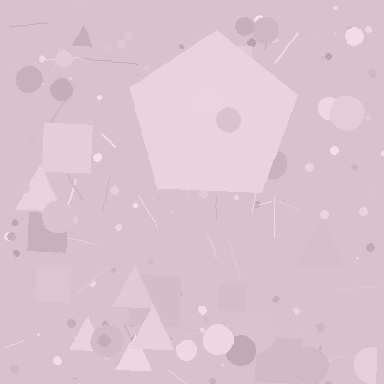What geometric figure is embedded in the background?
A pentagon is embedded in the background.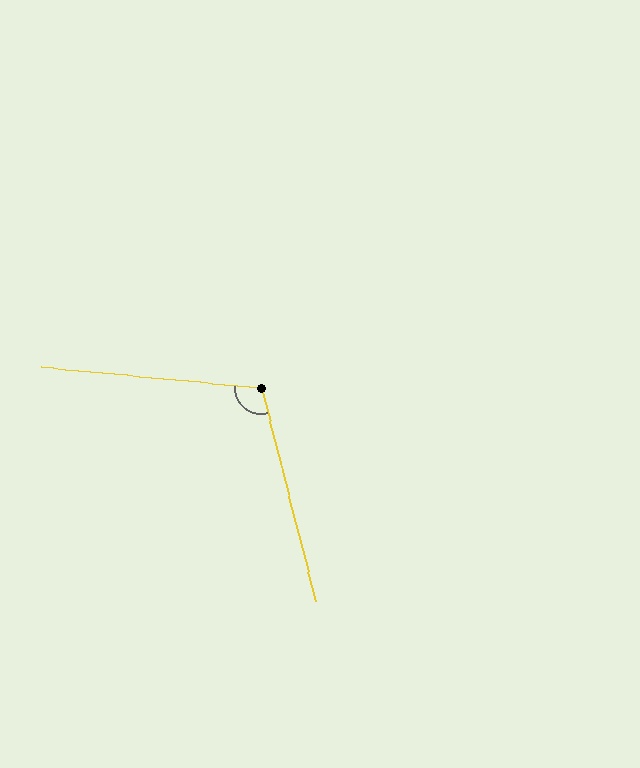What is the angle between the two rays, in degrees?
Approximately 110 degrees.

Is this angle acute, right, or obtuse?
It is obtuse.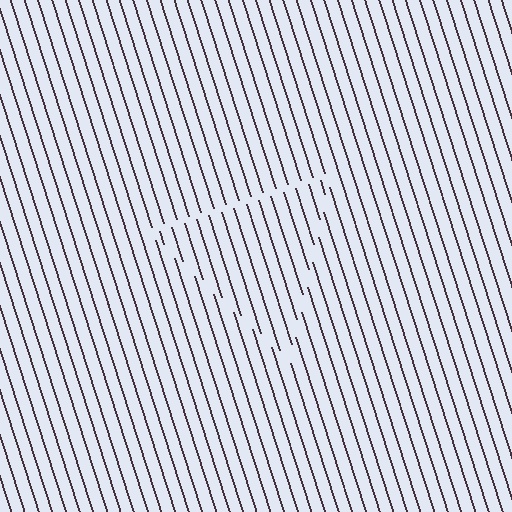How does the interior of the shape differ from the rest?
The interior of the shape contains the same grating, shifted by half a period — the contour is defined by the phase discontinuity where line-ends from the inner and outer gratings abut.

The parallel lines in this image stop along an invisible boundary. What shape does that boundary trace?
An illusory triangle. The interior of the shape contains the same grating, shifted by half a period — the contour is defined by the phase discontinuity where line-ends from the inner and outer gratings abut.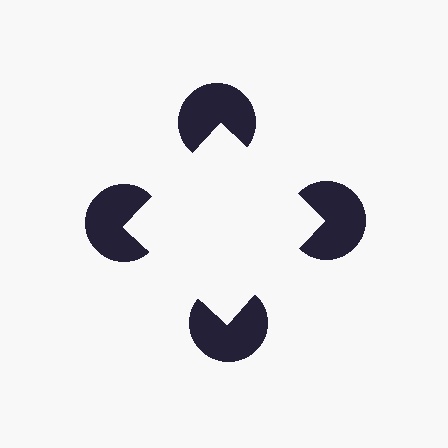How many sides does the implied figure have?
4 sides.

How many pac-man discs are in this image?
There are 4 — one at each vertex of the illusory square.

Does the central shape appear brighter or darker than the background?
It typically appears slightly brighter than the background, even though no actual brightness change is drawn.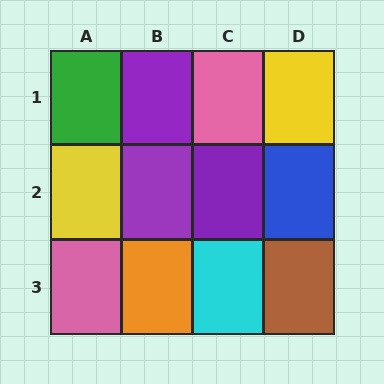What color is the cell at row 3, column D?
Brown.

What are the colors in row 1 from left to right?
Green, purple, pink, yellow.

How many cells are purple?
3 cells are purple.